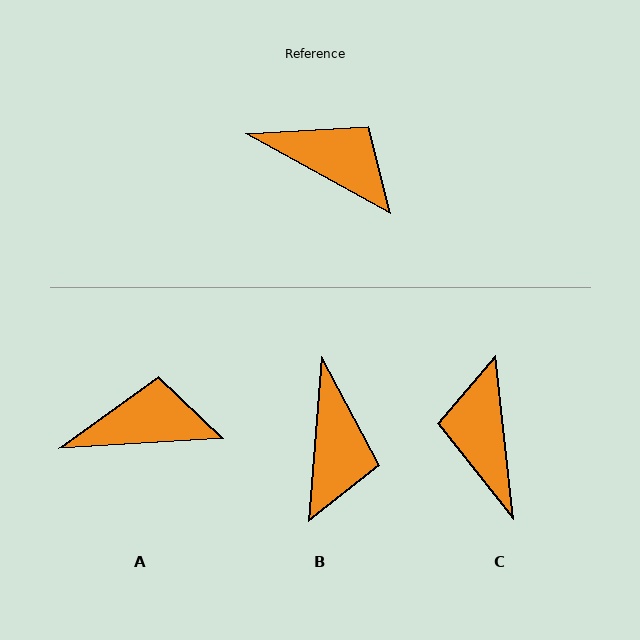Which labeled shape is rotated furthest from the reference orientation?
C, about 125 degrees away.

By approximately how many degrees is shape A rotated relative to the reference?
Approximately 33 degrees counter-clockwise.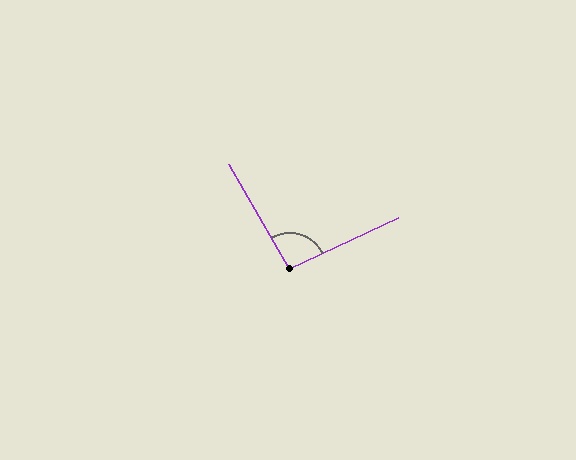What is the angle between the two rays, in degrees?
Approximately 95 degrees.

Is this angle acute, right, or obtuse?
It is approximately a right angle.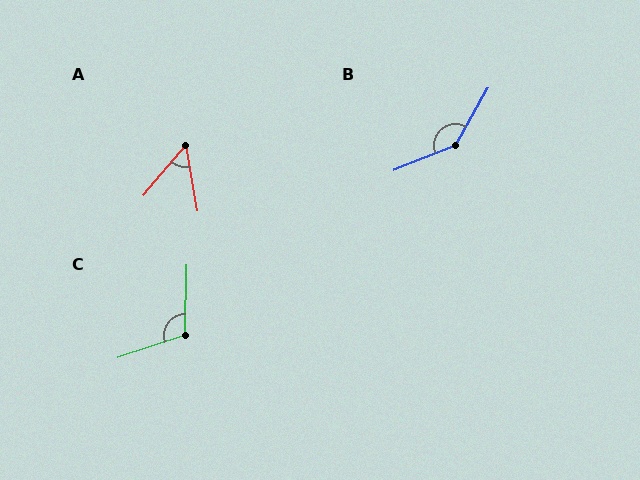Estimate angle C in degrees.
Approximately 109 degrees.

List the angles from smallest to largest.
A (50°), C (109°), B (141°).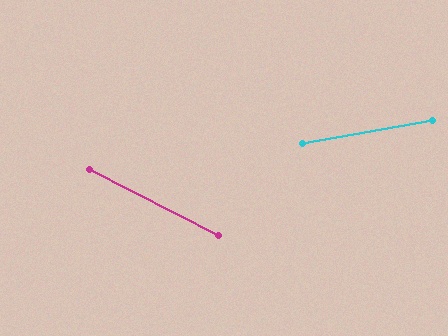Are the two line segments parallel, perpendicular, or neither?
Neither parallel nor perpendicular — they differ by about 37°.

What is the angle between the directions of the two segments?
Approximately 37 degrees.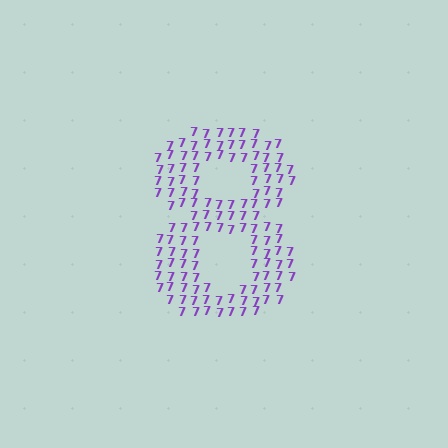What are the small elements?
The small elements are digit 7's.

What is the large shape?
The large shape is the digit 8.